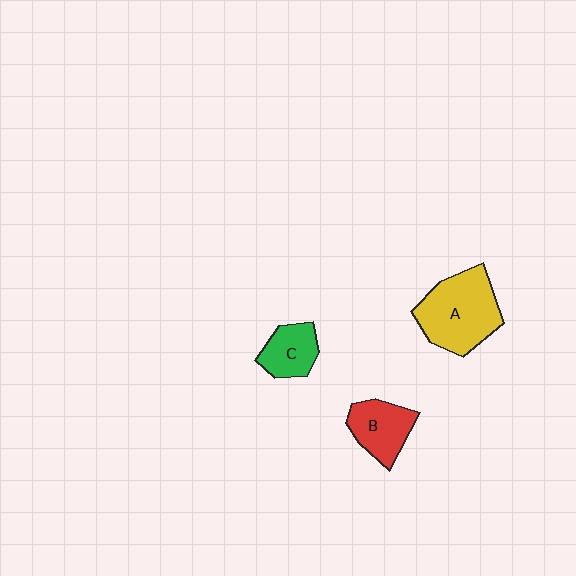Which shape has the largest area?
Shape A (yellow).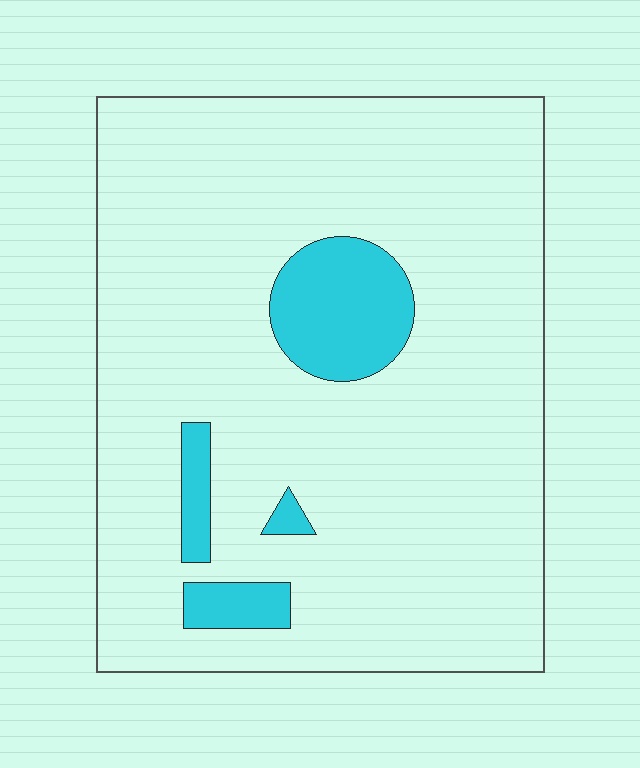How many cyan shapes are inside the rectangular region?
4.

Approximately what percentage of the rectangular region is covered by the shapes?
Approximately 10%.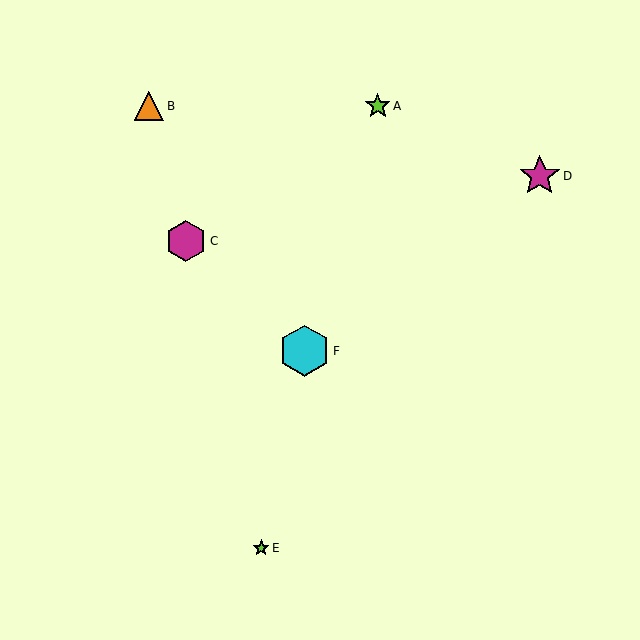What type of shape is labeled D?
Shape D is a magenta star.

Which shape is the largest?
The cyan hexagon (labeled F) is the largest.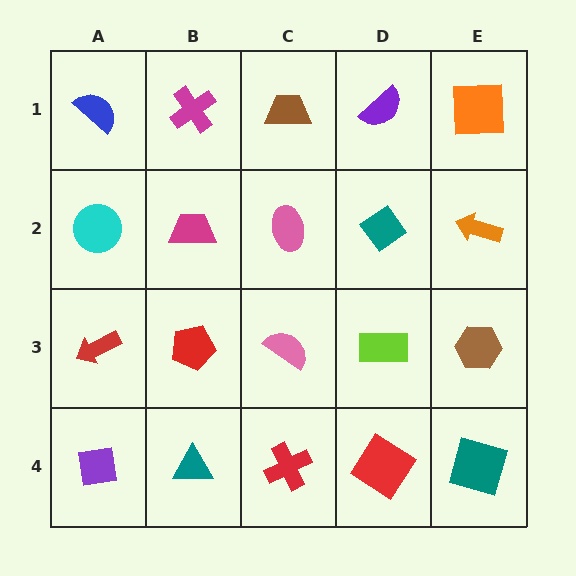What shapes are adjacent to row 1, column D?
A teal diamond (row 2, column D), a brown trapezoid (row 1, column C), an orange square (row 1, column E).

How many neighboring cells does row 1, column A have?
2.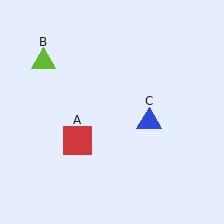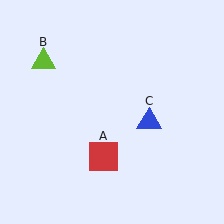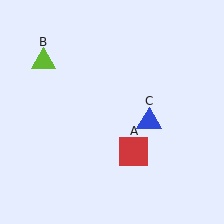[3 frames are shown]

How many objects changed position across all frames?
1 object changed position: red square (object A).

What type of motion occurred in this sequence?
The red square (object A) rotated counterclockwise around the center of the scene.